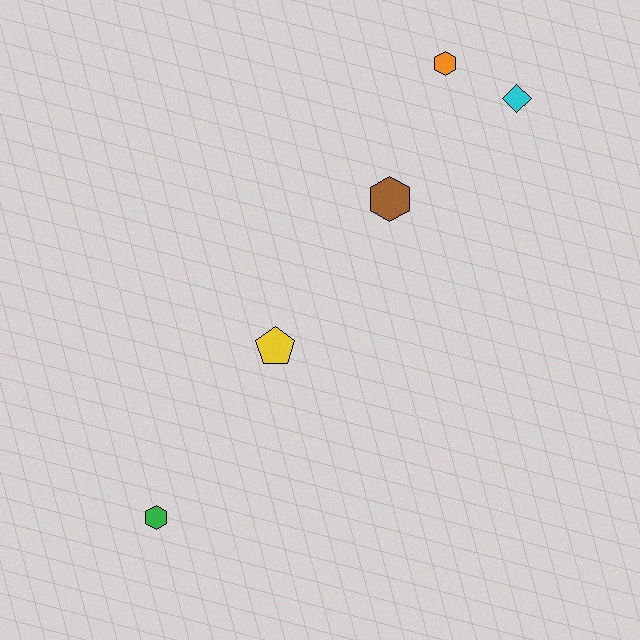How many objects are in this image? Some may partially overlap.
There are 5 objects.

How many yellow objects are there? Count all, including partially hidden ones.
There is 1 yellow object.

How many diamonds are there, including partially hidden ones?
There is 1 diamond.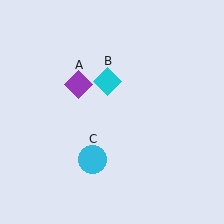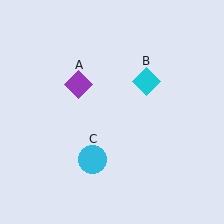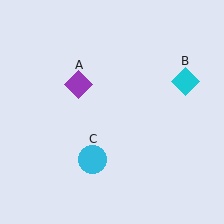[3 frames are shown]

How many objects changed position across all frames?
1 object changed position: cyan diamond (object B).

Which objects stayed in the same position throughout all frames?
Purple diamond (object A) and cyan circle (object C) remained stationary.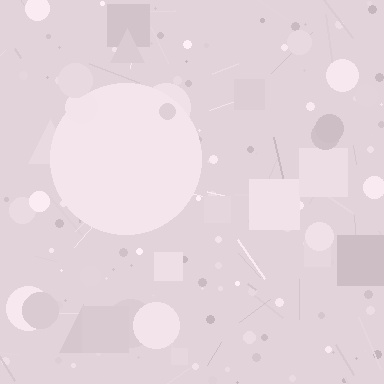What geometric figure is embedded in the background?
A circle is embedded in the background.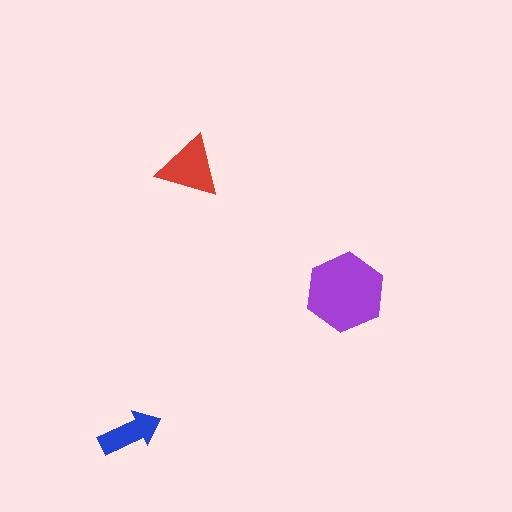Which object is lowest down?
The blue arrow is bottommost.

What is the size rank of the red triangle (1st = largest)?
2nd.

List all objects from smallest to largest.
The blue arrow, the red triangle, the purple hexagon.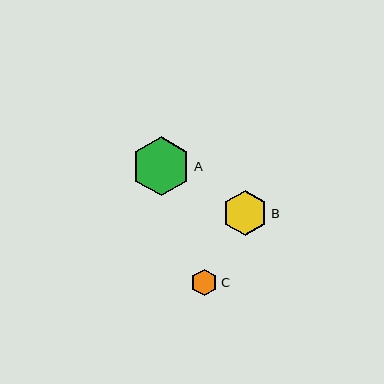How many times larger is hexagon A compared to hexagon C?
Hexagon A is approximately 2.2 times the size of hexagon C.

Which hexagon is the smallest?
Hexagon C is the smallest with a size of approximately 27 pixels.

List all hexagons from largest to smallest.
From largest to smallest: A, B, C.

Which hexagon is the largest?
Hexagon A is the largest with a size of approximately 59 pixels.